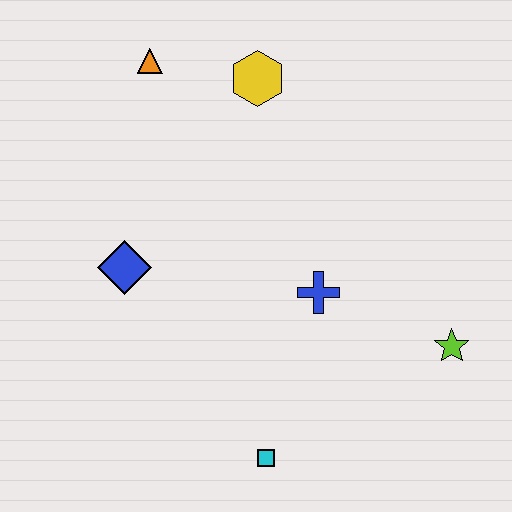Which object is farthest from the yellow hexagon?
The cyan square is farthest from the yellow hexagon.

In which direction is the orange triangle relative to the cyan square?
The orange triangle is above the cyan square.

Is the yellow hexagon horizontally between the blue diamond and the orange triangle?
No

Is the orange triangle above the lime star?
Yes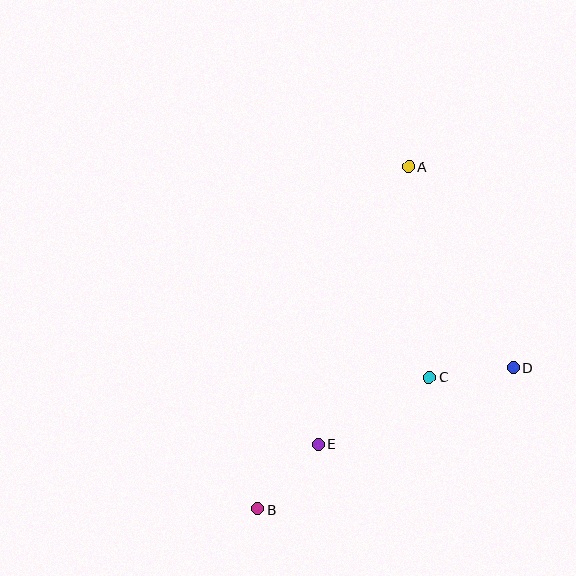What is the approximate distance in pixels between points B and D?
The distance between B and D is approximately 292 pixels.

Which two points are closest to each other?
Points C and D are closest to each other.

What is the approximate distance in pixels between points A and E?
The distance between A and E is approximately 292 pixels.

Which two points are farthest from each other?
Points A and B are farthest from each other.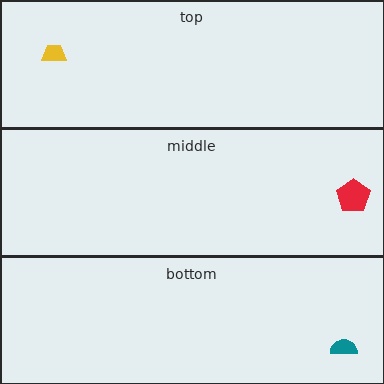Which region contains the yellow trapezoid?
The top region.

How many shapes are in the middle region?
1.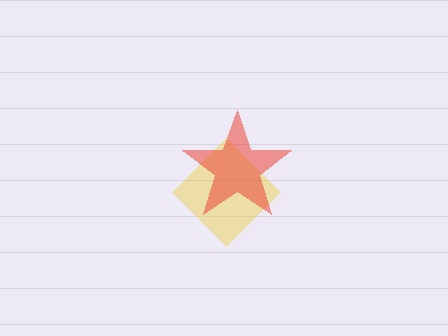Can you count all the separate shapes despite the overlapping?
Yes, there are 2 separate shapes.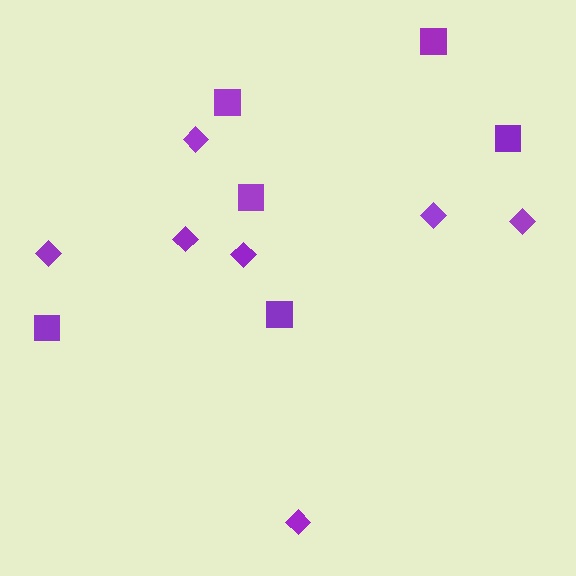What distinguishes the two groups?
There are 2 groups: one group of diamonds (7) and one group of squares (6).